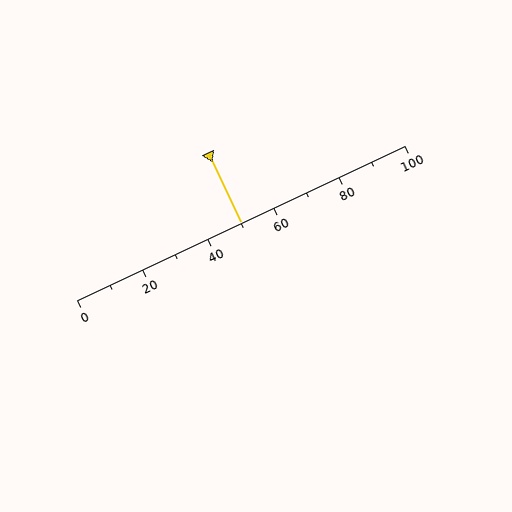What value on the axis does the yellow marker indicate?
The marker indicates approximately 50.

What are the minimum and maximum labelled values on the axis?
The axis runs from 0 to 100.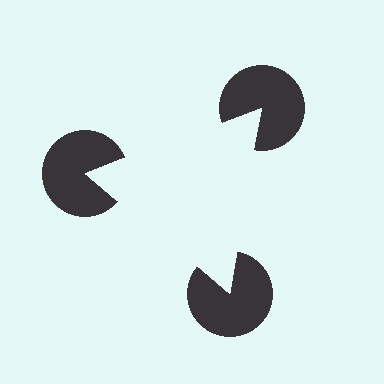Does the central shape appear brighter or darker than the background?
It typically appears slightly brighter than the background, even though no actual brightness change is drawn.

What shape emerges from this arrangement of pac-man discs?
An illusory triangle — its edges are inferred from the aligned wedge cuts in the pac-man discs, not physically drawn.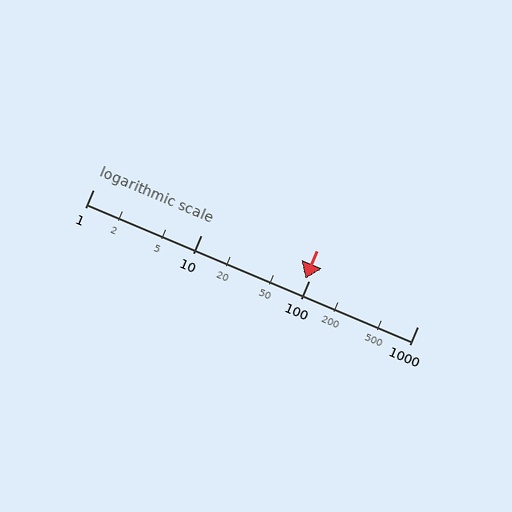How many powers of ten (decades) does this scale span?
The scale spans 3 decades, from 1 to 1000.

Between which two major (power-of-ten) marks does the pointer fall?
The pointer is between 10 and 100.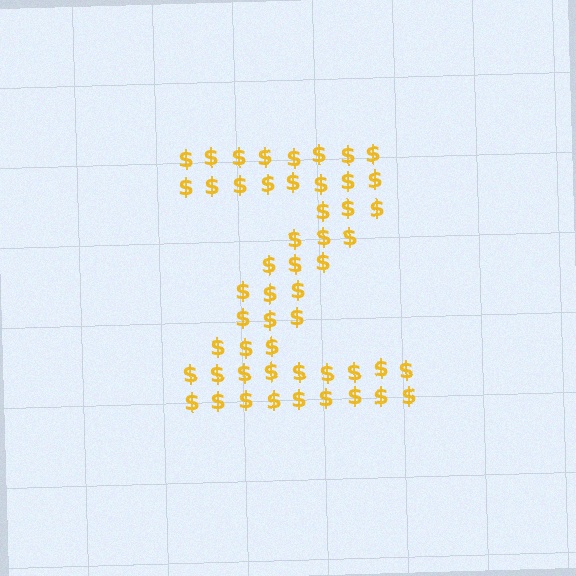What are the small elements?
The small elements are dollar signs.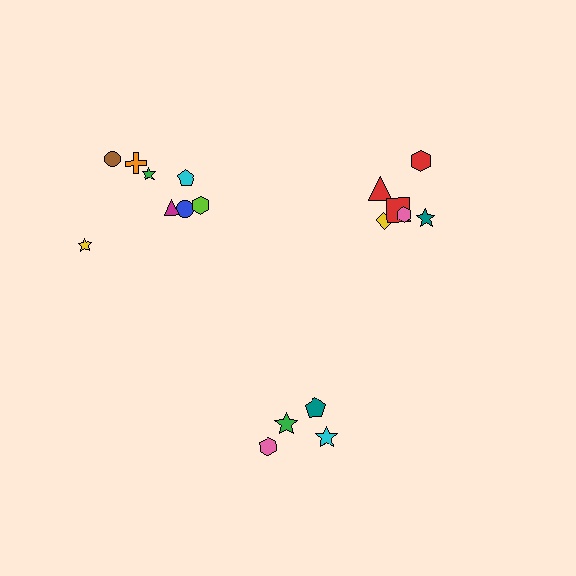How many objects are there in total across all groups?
There are 18 objects.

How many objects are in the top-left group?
There are 8 objects.